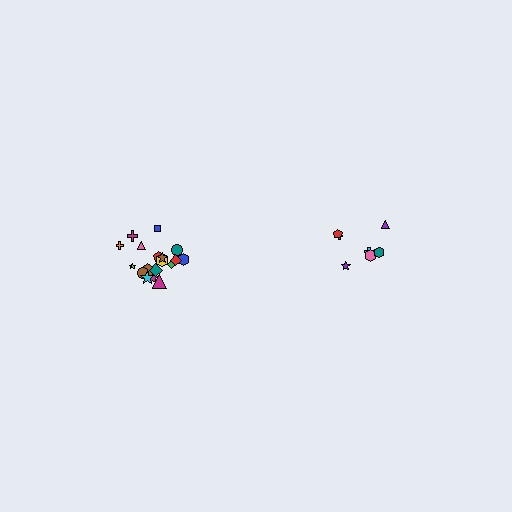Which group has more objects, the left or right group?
The left group.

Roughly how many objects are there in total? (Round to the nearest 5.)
Roughly 25 objects in total.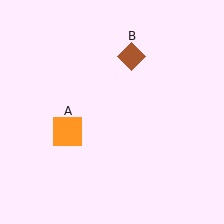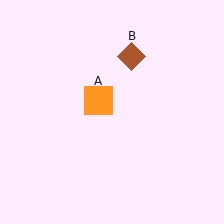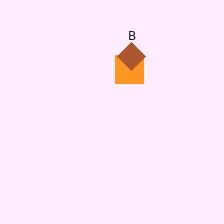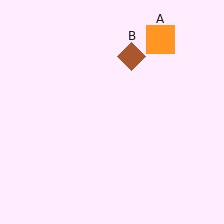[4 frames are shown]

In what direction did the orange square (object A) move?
The orange square (object A) moved up and to the right.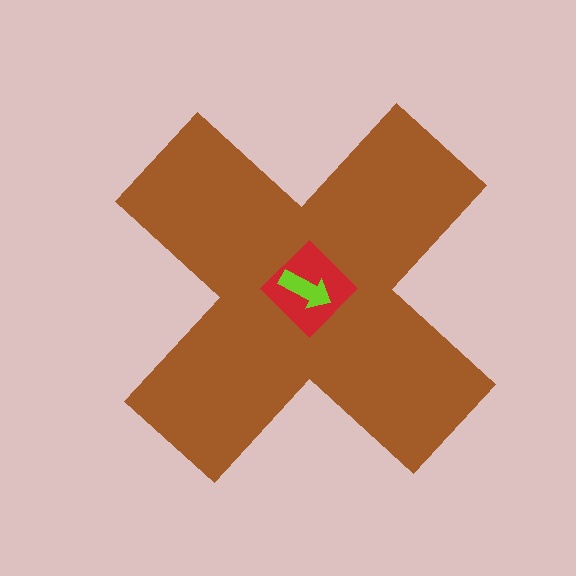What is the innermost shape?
The lime arrow.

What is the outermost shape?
The brown cross.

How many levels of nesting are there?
3.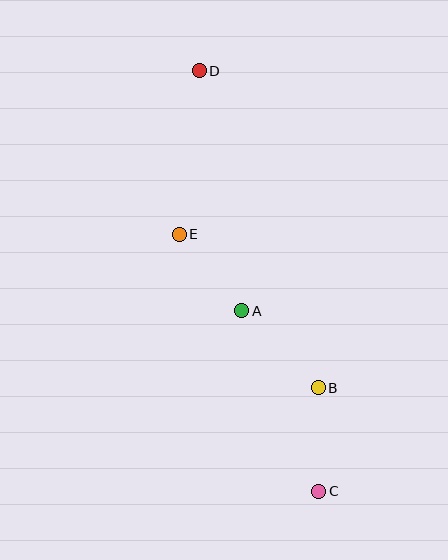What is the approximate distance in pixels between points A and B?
The distance between A and B is approximately 108 pixels.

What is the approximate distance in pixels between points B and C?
The distance between B and C is approximately 103 pixels.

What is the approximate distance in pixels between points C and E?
The distance between C and E is approximately 293 pixels.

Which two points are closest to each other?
Points A and E are closest to each other.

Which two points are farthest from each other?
Points C and D are farthest from each other.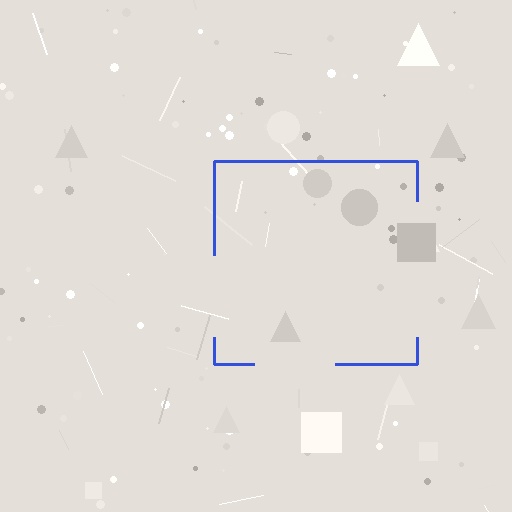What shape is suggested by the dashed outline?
The dashed outline suggests a square.